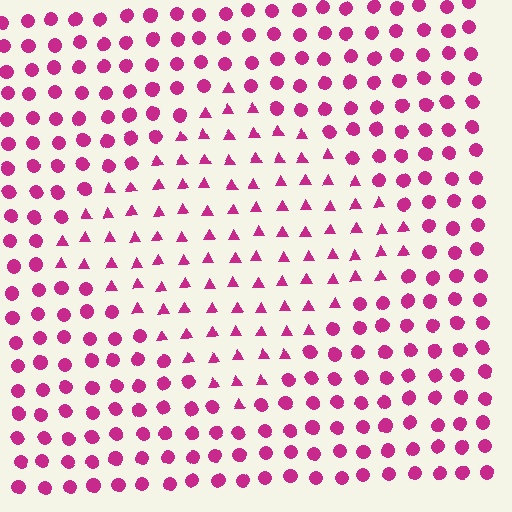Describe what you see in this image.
The image is filled with small magenta elements arranged in a uniform grid. A diamond-shaped region contains triangles, while the surrounding area contains circles. The boundary is defined purely by the change in element shape.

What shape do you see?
I see a diamond.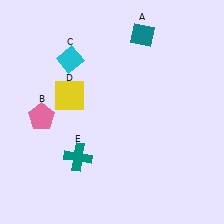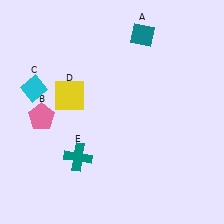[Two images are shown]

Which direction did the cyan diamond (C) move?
The cyan diamond (C) moved left.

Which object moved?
The cyan diamond (C) moved left.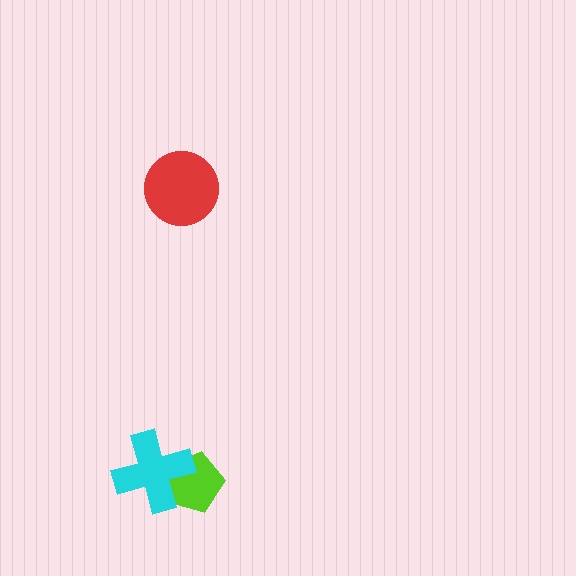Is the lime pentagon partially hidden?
Yes, it is partially covered by another shape.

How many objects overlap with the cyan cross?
1 object overlaps with the cyan cross.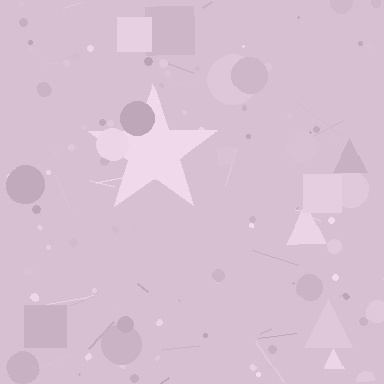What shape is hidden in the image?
A star is hidden in the image.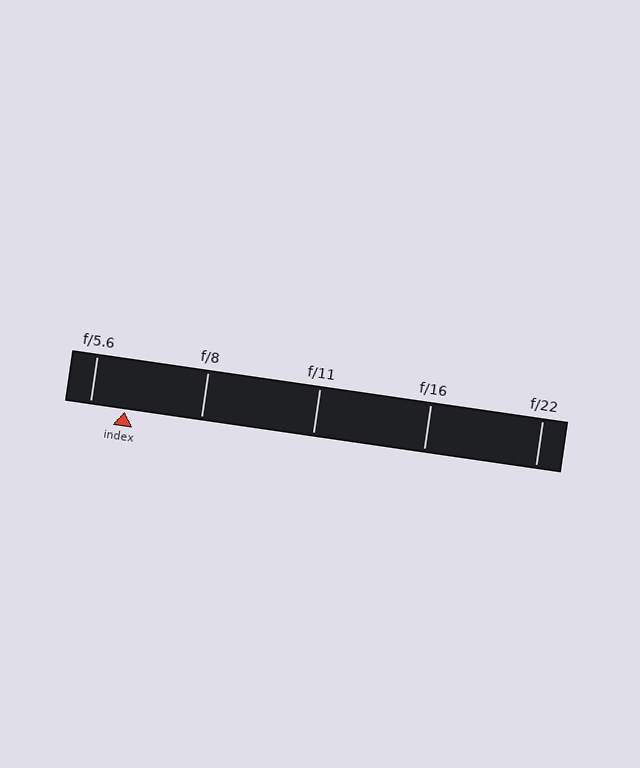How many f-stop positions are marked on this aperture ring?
There are 5 f-stop positions marked.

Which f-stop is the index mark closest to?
The index mark is closest to f/5.6.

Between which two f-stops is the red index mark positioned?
The index mark is between f/5.6 and f/8.